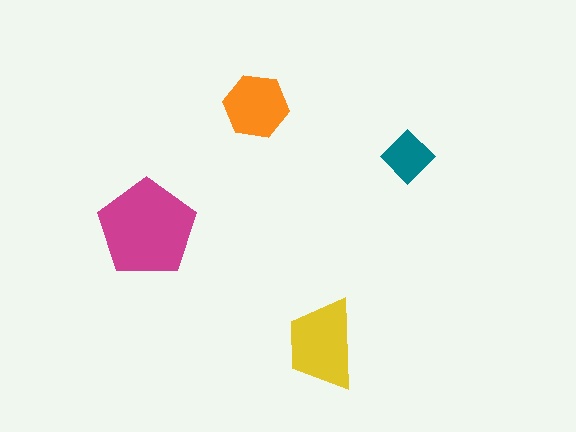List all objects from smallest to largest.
The teal diamond, the orange hexagon, the yellow trapezoid, the magenta pentagon.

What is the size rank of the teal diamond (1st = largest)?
4th.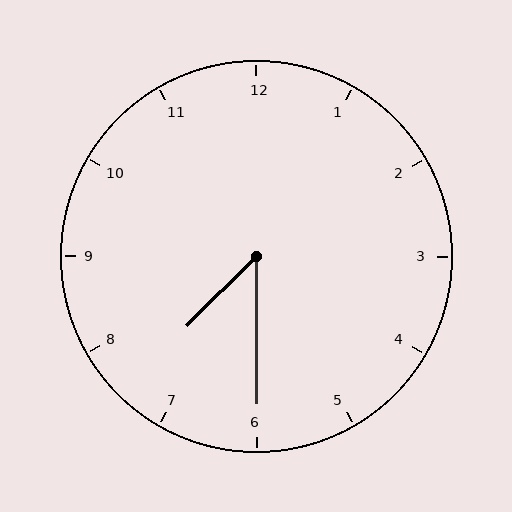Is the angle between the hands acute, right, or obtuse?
It is acute.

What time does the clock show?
7:30.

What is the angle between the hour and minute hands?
Approximately 45 degrees.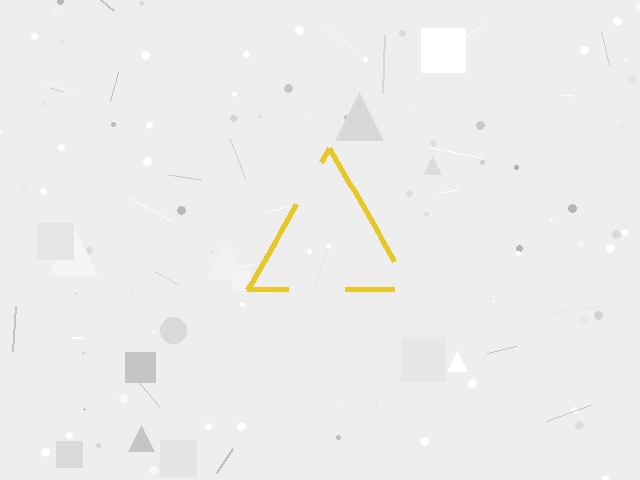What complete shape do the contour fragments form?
The contour fragments form a triangle.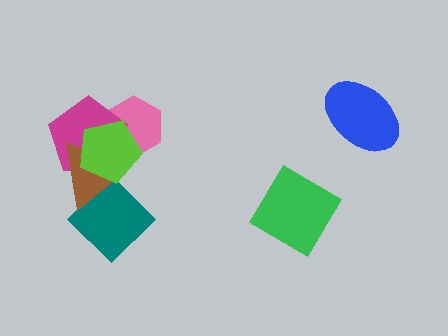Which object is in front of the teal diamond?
The brown triangle is in front of the teal diamond.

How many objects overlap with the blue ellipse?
0 objects overlap with the blue ellipse.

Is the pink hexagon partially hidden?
Yes, it is partially covered by another shape.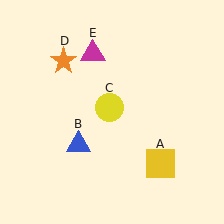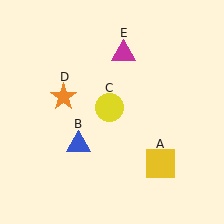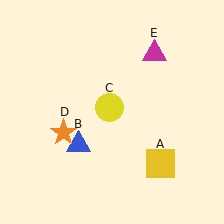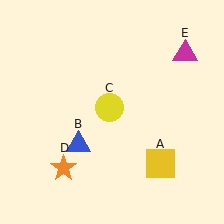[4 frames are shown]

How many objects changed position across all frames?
2 objects changed position: orange star (object D), magenta triangle (object E).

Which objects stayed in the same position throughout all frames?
Yellow square (object A) and blue triangle (object B) and yellow circle (object C) remained stationary.